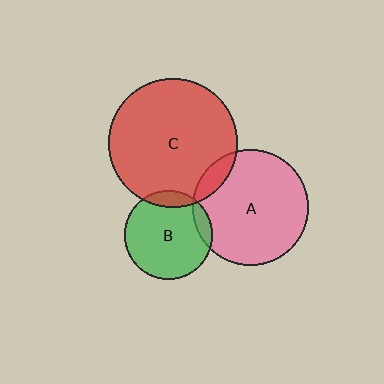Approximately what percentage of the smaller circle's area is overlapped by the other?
Approximately 10%.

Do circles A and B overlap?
Yes.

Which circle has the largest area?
Circle C (red).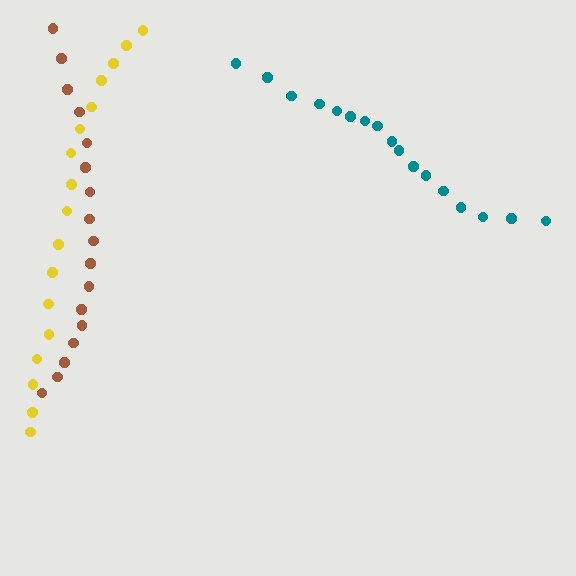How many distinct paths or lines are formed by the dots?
There are 3 distinct paths.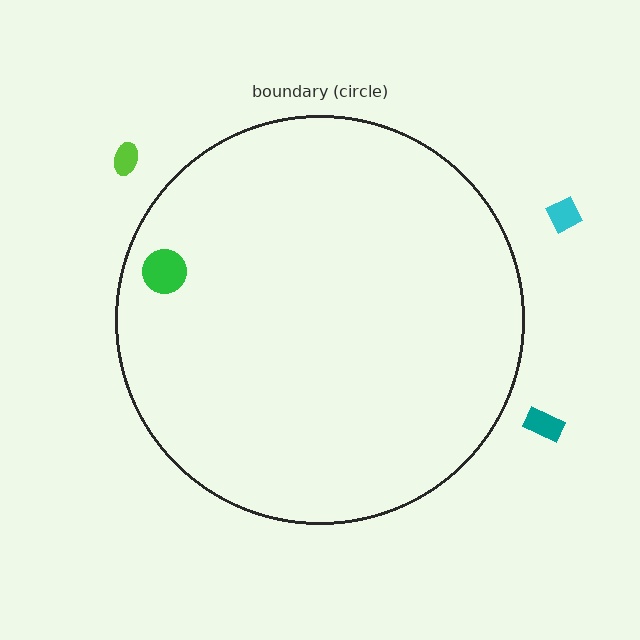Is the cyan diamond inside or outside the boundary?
Outside.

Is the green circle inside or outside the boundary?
Inside.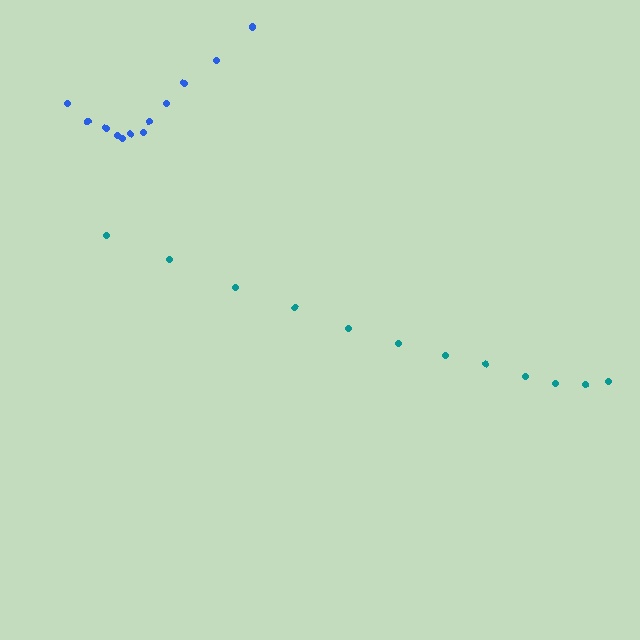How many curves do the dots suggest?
There are 2 distinct paths.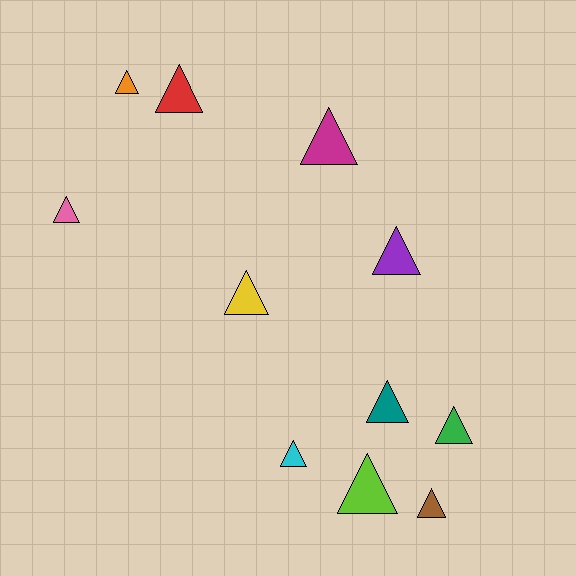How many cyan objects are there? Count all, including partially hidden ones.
There is 1 cyan object.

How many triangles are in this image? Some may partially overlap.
There are 11 triangles.